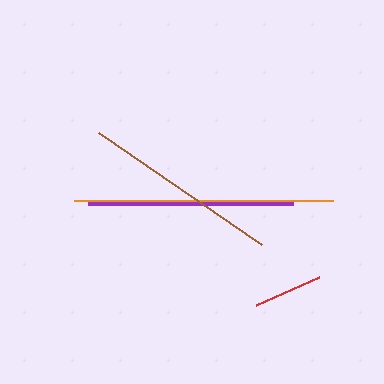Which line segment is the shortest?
The red line is the shortest at approximately 69 pixels.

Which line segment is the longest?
The orange line is the longest at approximately 259 pixels.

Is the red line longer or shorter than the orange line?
The orange line is longer than the red line.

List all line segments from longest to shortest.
From longest to shortest: orange, purple, brown, red.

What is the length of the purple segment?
The purple segment is approximately 205 pixels long.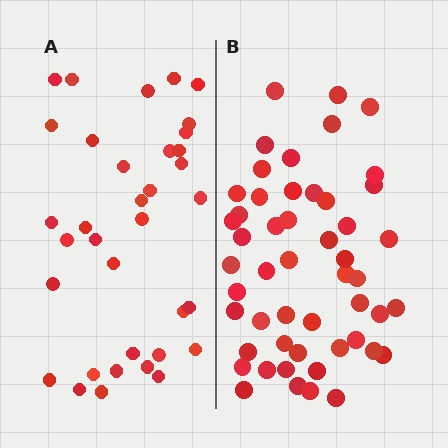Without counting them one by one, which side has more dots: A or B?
Region B (the right region) has more dots.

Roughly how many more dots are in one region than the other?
Region B has approximately 15 more dots than region A.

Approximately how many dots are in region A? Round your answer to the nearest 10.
About 40 dots. (The exact count is 35, which rounds to 40.)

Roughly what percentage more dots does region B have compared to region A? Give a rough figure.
About 45% more.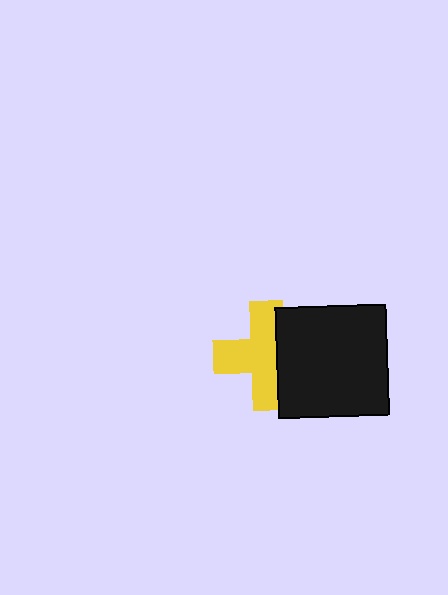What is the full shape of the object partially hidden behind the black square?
The partially hidden object is a yellow cross.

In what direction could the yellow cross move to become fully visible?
The yellow cross could move left. That would shift it out from behind the black square entirely.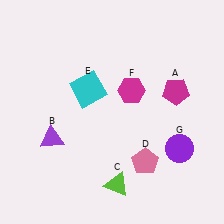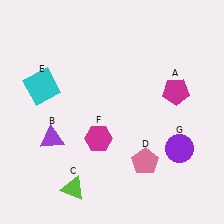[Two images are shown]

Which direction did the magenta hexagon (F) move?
The magenta hexagon (F) moved down.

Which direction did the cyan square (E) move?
The cyan square (E) moved left.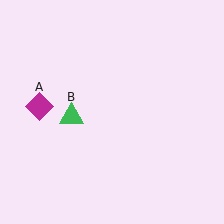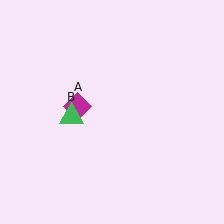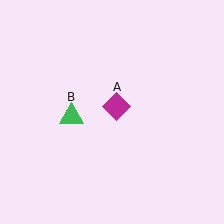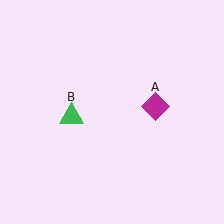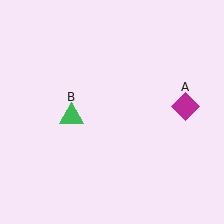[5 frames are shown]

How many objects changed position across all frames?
1 object changed position: magenta diamond (object A).